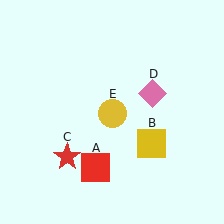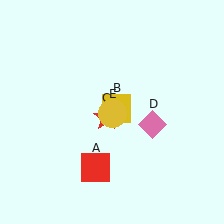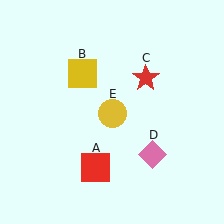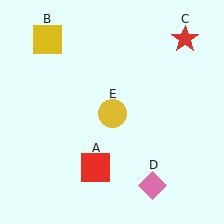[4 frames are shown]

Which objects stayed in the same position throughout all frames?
Red square (object A) and yellow circle (object E) remained stationary.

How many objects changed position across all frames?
3 objects changed position: yellow square (object B), red star (object C), pink diamond (object D).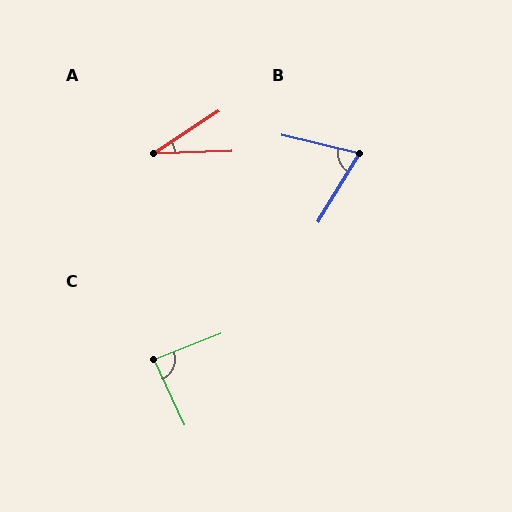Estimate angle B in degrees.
Approximately 72 degrees.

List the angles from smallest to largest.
A (31°), B (72°), C (87°).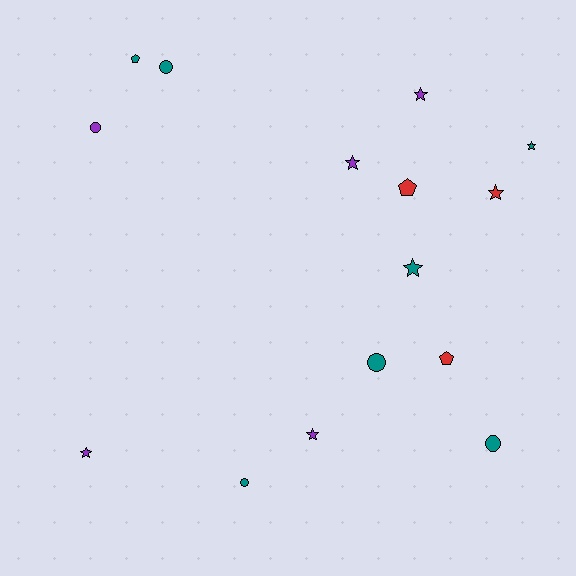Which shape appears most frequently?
Star, with 7 objects.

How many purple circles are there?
There is 1 purple circle.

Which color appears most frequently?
Teal, with 7 objects.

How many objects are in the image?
There are 15 objects.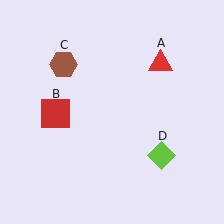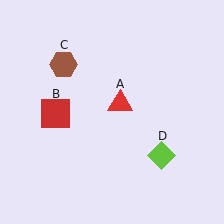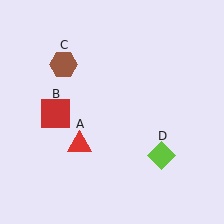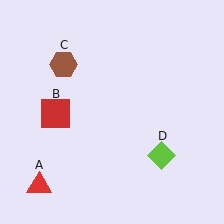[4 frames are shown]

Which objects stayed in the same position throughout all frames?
Red square (object B) and brown hexagon (object C) and lime diamond (object D) remained stationary.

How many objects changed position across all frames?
1 object changed position: red triangle (object A).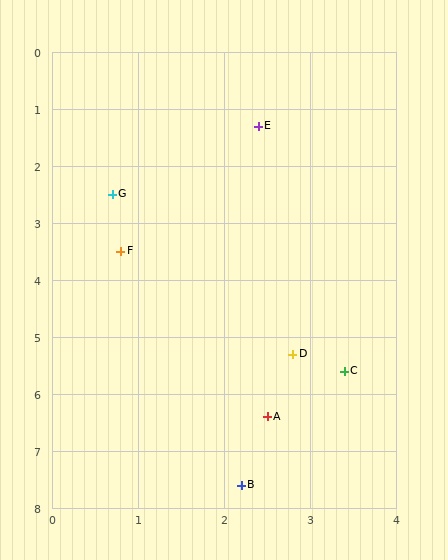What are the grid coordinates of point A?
Point A is at approximately (2.5, 6.4).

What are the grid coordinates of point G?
Point G is at approximately (0.7, 2.5).